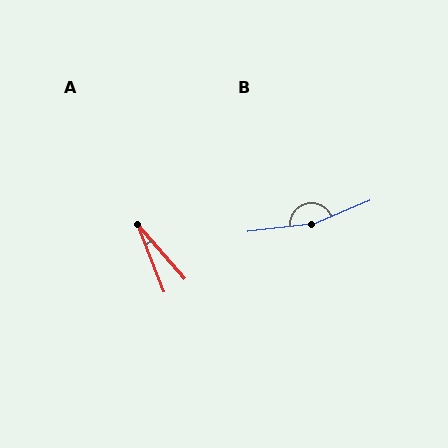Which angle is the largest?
B, at approximately 165 degrees.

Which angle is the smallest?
A, at approximately 20 degrees.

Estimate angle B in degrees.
Approximately 165 degrees.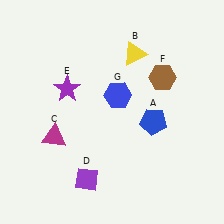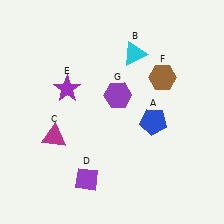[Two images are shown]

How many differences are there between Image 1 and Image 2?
There are 2 differences between the two images.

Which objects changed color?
B changed from yellow to cyan. G changed from blue to purple.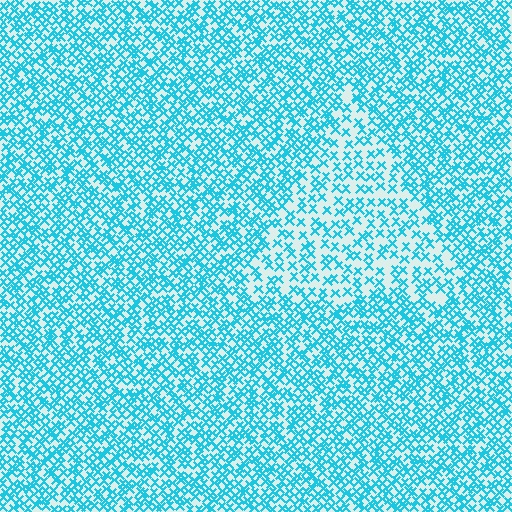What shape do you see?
I see a triangle.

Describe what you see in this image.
The image contains small cyan elements arranged at two different densities. A triangle-shaped region is visible where the elements are less densely packed than the surrounding area.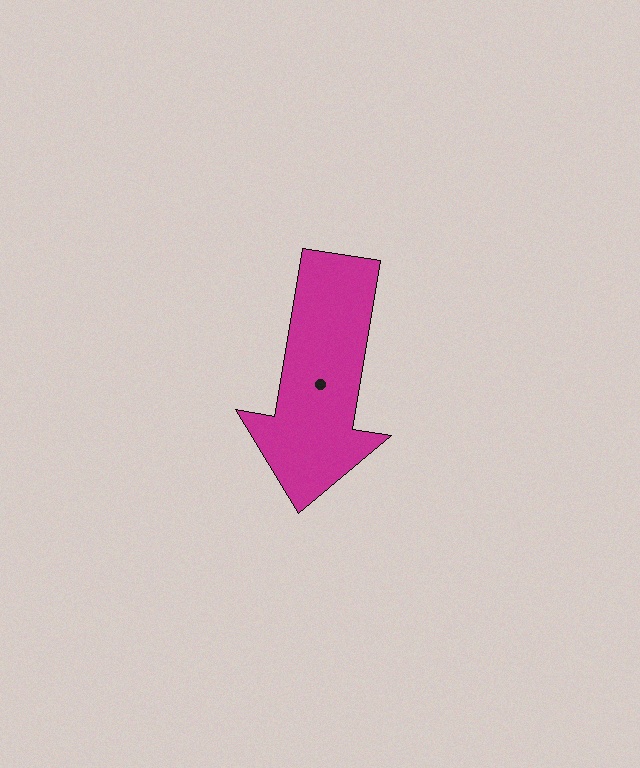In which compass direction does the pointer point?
South.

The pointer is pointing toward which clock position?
Roughly 6 o'clock.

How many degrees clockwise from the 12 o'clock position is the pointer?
Approximately 189 degrees.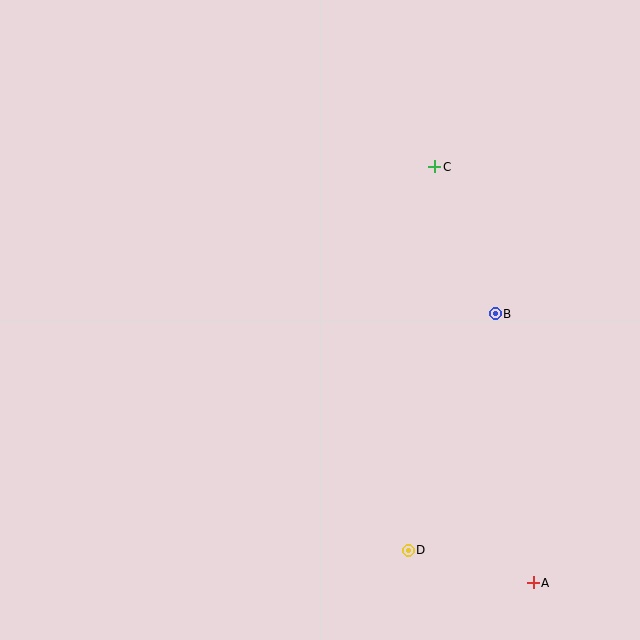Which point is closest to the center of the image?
Point B at (495, 314) is closest to the center.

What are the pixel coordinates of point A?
Point A is at (533, 583).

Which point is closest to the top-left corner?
Point C is closest to the top-left corner.